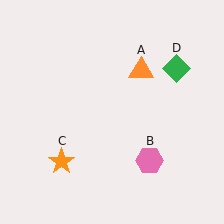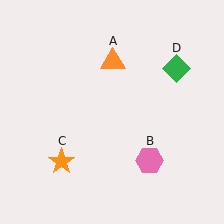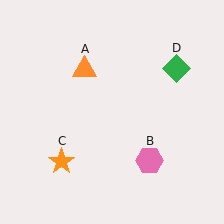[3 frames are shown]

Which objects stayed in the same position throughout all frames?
Pink hexagon (object B) and orange star (object C) and green diamond (object D) remained stationary.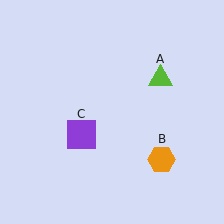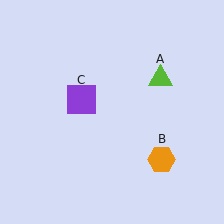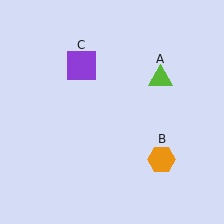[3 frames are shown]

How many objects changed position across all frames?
1 object changed position: purple square (object C).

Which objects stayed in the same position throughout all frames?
Lime triangle (object A) and orange hexagon (object B) remained stationary.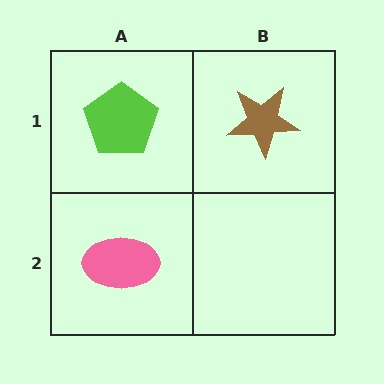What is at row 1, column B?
A brown star.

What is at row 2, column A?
A pink ellipse.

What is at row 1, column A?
A lime pentagon.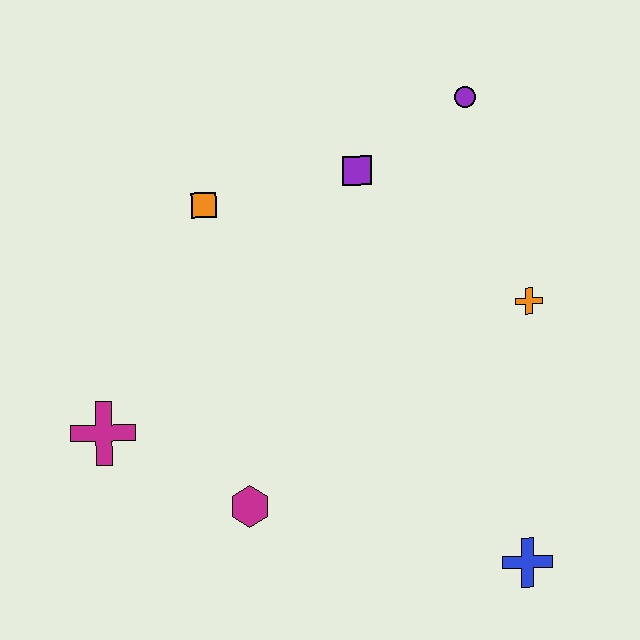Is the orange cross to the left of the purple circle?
No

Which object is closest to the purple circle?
The purple square is closest to the purple circle.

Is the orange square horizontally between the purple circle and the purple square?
No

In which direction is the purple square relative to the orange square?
The purple square is to the right of the orange square.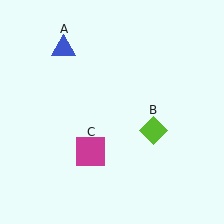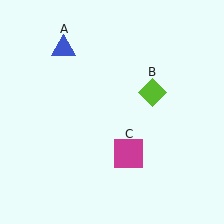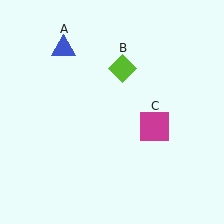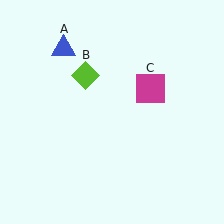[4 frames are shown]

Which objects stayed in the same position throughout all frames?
Blue triangle (object A) remained stationary.